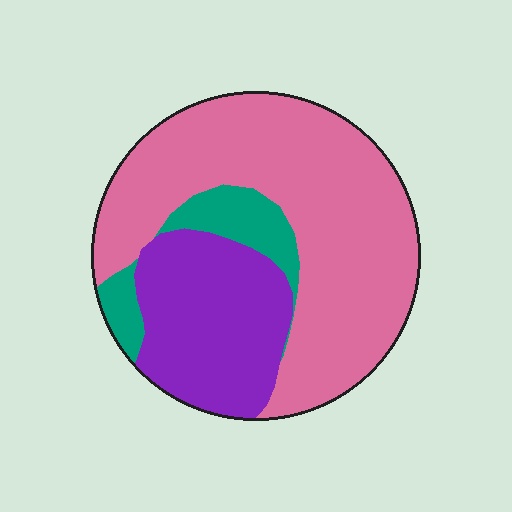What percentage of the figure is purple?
Purple takes up between a quarter and a half of the figure.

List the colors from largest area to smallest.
From largest to smallest: pink, purple, teal.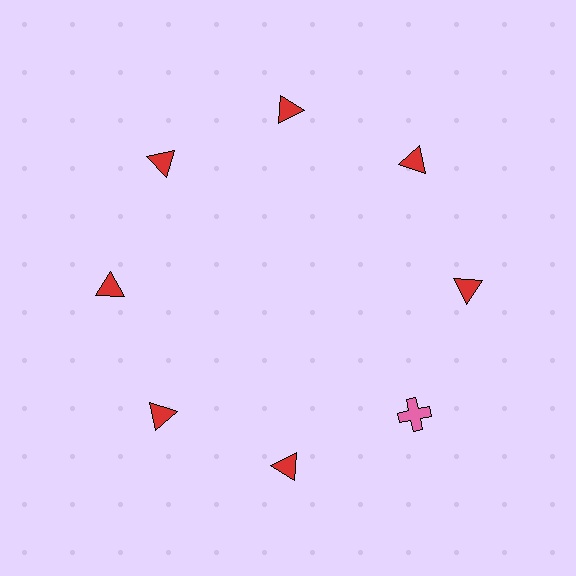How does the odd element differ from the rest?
It differs in both color (pink instead of red) and shape (cross instead of triangle).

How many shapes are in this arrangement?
There are 8 shapes arranged in a ring pattern.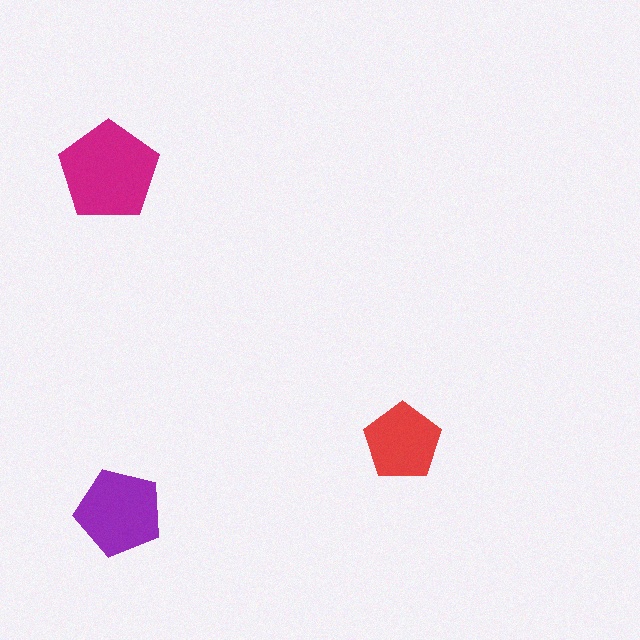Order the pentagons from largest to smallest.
the magenta one, the purple one, the red one.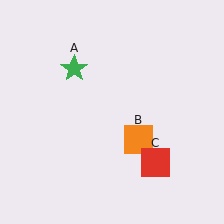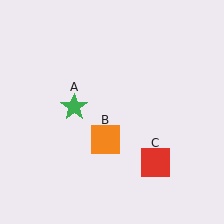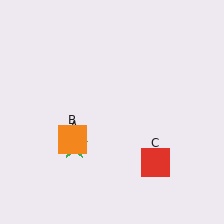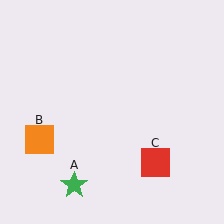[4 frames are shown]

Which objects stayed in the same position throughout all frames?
Red square (object C) remained stationary.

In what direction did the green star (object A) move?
The green star (object A) moved down.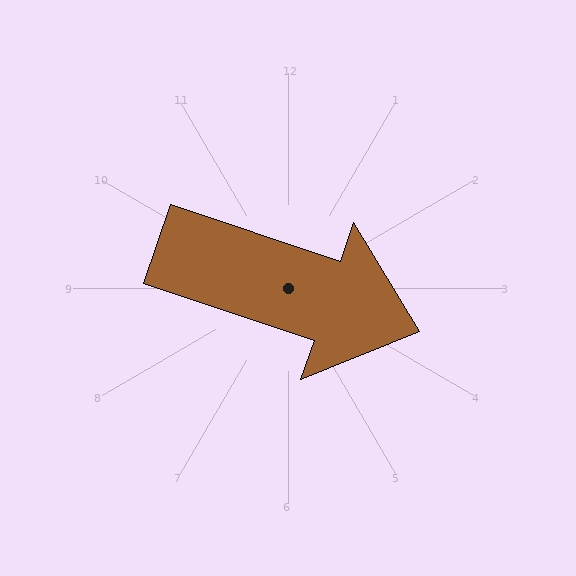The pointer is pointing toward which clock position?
Roughly 4 o'clock.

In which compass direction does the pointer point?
East.